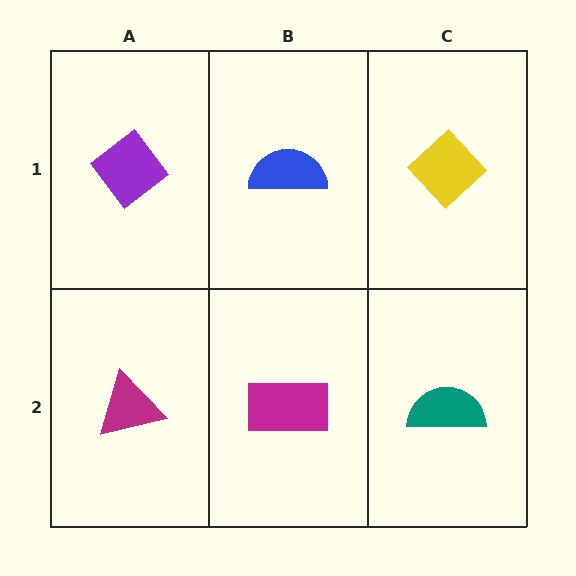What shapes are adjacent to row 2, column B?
A blue semicircle (row 1, column B), a magenta triangle (row 2, column A), a teal semicircle (row 2, column C).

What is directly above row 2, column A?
A purple diamond.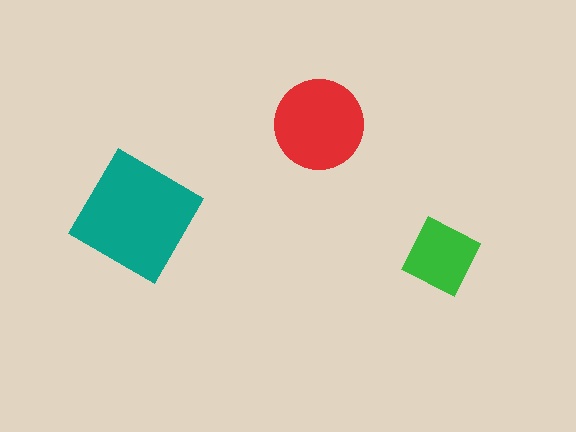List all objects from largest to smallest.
The teal diamond, the red circle, the green diamond.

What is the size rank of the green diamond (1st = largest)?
3rd.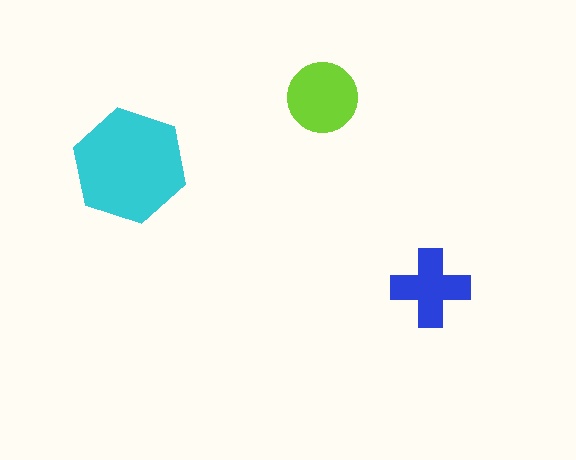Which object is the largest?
The cyan hexagon.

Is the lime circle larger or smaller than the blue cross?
Larger.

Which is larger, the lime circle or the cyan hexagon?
The cyan hexagon.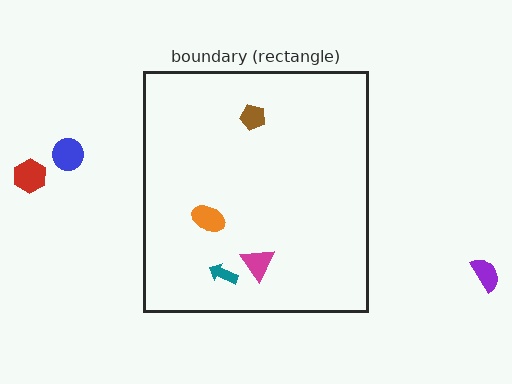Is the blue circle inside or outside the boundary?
Outside.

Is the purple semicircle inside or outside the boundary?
Outside.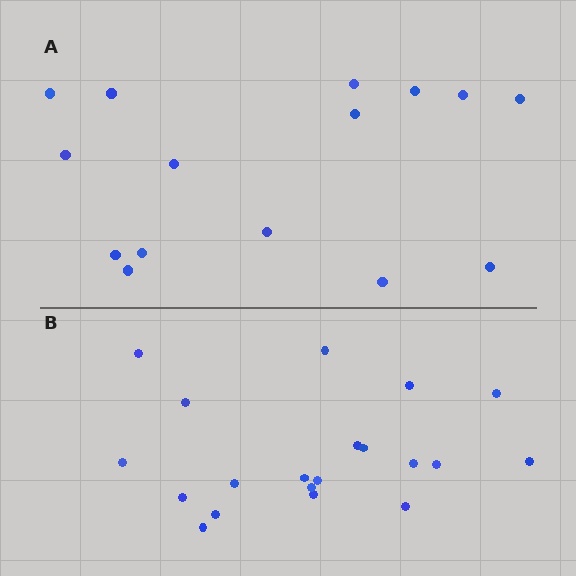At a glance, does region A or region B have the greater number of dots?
Region B (the bottom region) has more dots.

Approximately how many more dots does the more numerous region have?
Region B has about 5 more dots than region A.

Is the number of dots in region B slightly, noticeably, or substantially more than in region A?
Region B has noticeably more, but not dramatically so. The ratio is roughly 1.3 to 1.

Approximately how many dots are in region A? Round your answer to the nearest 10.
About 20 dots. (The exact count is 15, which rounds to 20.)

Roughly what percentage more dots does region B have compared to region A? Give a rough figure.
About 35% more.